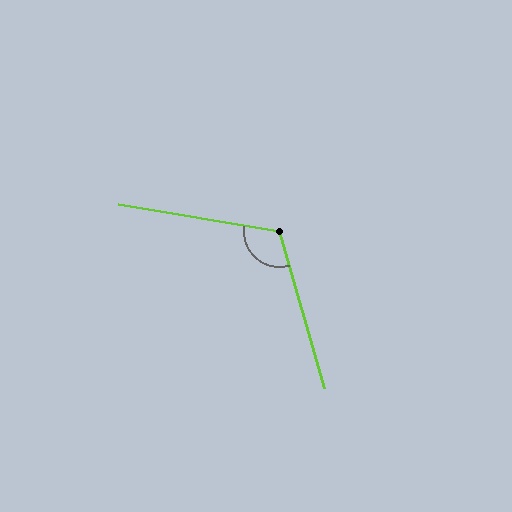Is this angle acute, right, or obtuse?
It is obtuse.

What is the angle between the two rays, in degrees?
Approximately 116 degrees.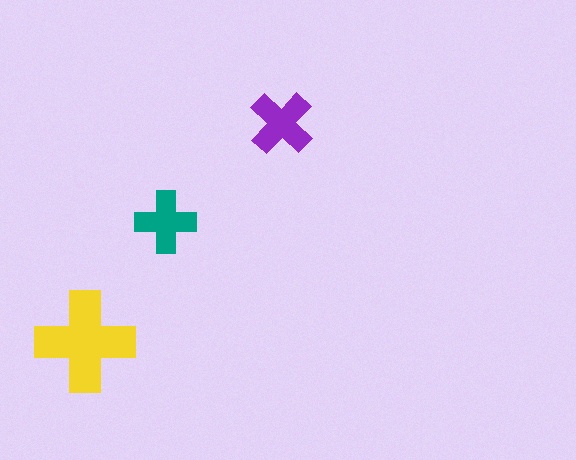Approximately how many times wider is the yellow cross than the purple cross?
About 1.5 times wider.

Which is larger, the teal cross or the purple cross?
The purple one.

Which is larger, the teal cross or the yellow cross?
The yellow one.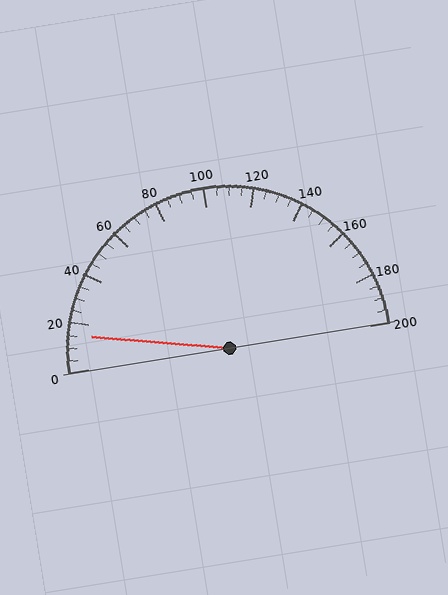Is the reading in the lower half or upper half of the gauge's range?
The reading is in the lower half of the range (0 to 200).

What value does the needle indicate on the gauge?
The needle indicates approximately 15.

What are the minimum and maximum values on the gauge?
The gauge ranges from 0 to 200.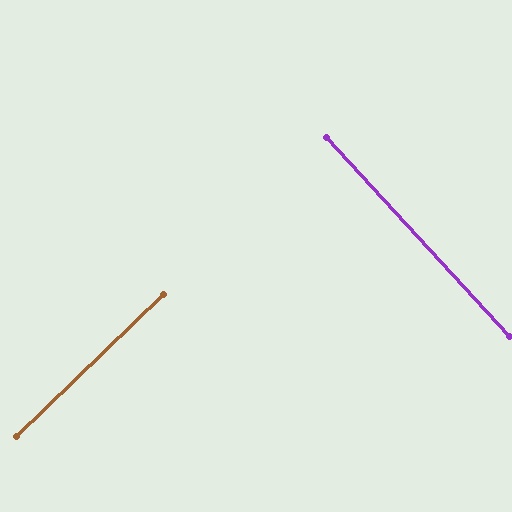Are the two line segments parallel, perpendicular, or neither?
Perpendicular — they meet at approximately 89°.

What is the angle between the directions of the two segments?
Approximately 89 degrees.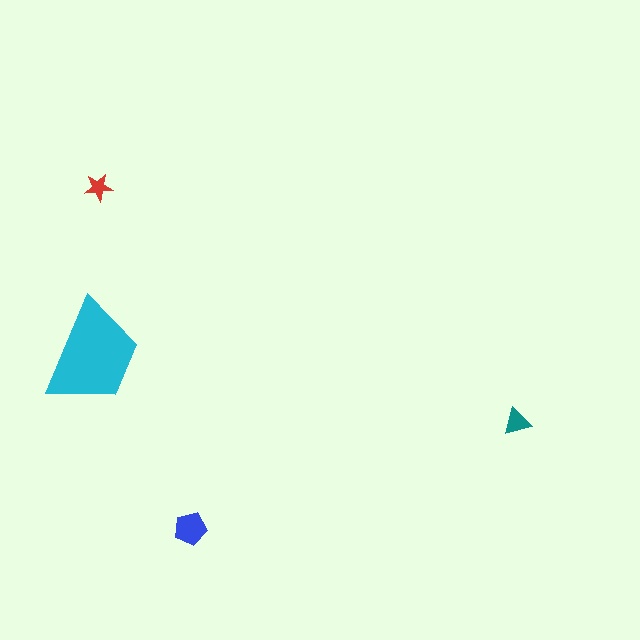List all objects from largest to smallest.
The cyan trapezoid, the blue pentagon, the teal triangle, the red star.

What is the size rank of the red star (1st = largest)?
4th.